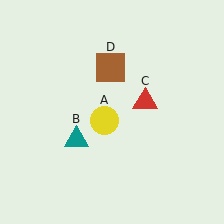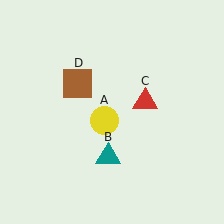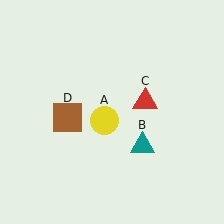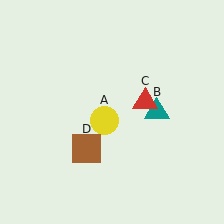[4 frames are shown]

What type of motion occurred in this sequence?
The teal triangle (object B), brown square (object D) rotated counterclockwise around the center of the scene.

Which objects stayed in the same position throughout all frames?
Yellow circle (object A) and red triangle (object C) remained stationary.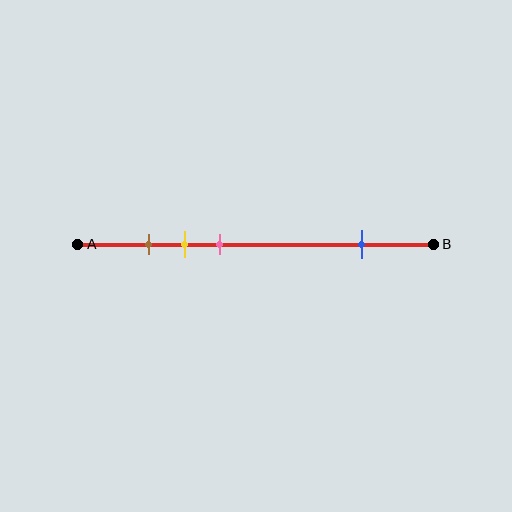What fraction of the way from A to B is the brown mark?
The brown mark is approximately 20% (0.2) of the way from A to B.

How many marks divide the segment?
There are 4 marks dividing the segment.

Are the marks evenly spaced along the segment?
No, the marks are not evenly spaced.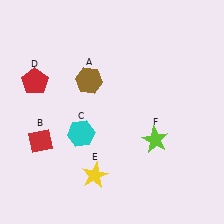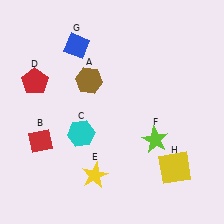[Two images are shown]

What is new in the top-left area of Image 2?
A blue diamond (G) was added in the top-left area of Image 2.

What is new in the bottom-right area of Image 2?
A yellow square (H) was added in the bottom-right area of Image 2.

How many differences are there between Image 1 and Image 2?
There are 2 differences between the two images.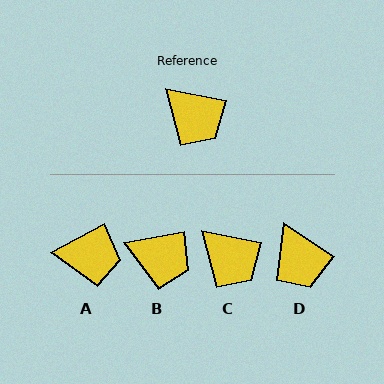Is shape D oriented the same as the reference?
No, it is off by about 22 degrees.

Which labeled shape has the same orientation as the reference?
C.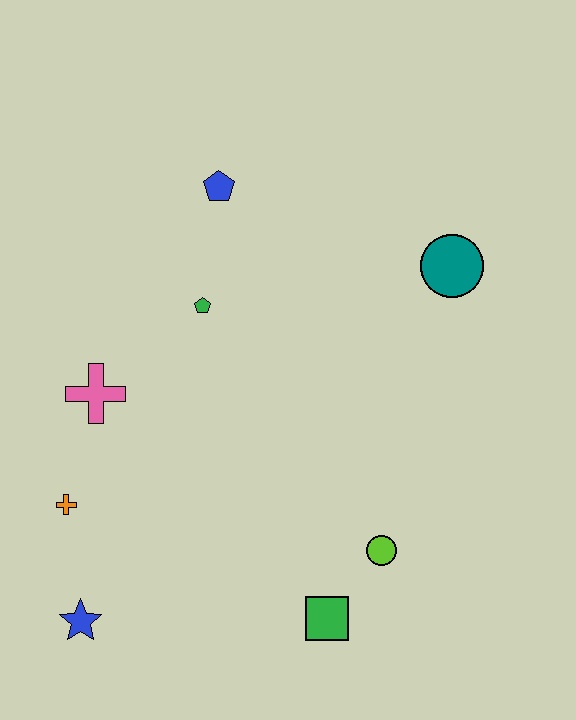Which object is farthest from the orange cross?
The teal circle is farthest from the orange cross.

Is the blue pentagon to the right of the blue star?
Yes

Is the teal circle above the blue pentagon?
No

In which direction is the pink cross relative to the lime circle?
The pink cross is to the left of the lime circle.